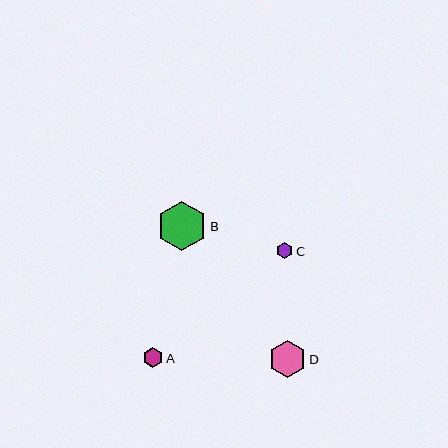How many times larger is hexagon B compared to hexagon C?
Hexagon B is approximately 3.0 times the size of hexagon C.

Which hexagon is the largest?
Hexagon B is the largest with a size of approximately 50 pixels.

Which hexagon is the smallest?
Hexagon C is the smallest with a size of approximately 17 pixels.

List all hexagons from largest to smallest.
From largest to smallest: B, D, A, C.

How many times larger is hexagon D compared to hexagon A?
Hexagon D is approximately 1.9 times the size of hexagon A.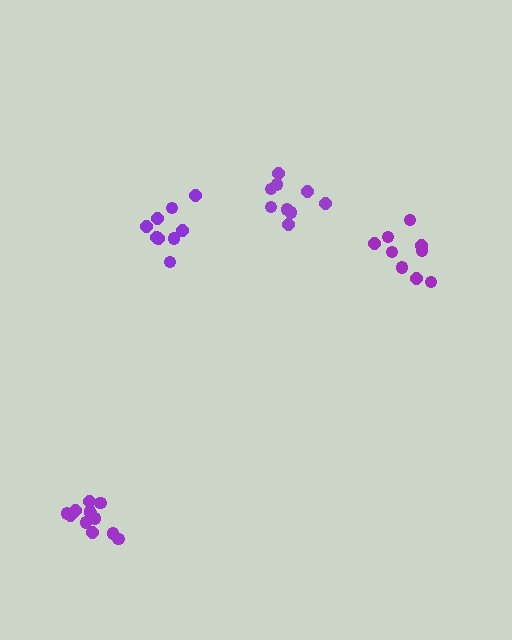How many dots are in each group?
Group 1: 9 dots, Group 2: 12 dots, Group 3: 9 dots, Group 4: 9 dots (39 total).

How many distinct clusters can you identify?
There are 4 distinct clusters.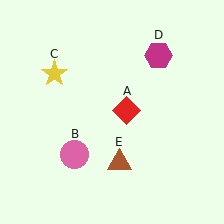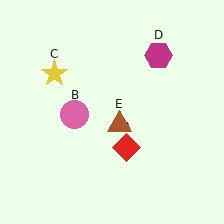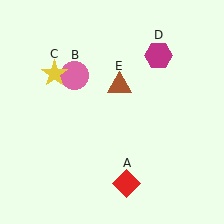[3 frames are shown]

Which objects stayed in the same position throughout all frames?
Yellow star (object C) and magenta hexagon (object D) remained stationary.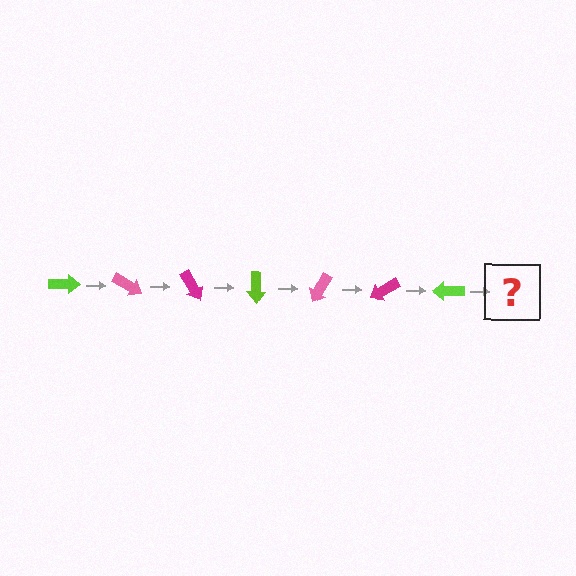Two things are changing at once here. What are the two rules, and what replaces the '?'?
The two rules are that it rotates 30 degrees each step and the color cycles through lime, pink, and magenta. The '?' should be a pink arrow, rotated 210 degrees from the start.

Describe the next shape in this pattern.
It should be a pink arrow, rotated 210 degrees from the start.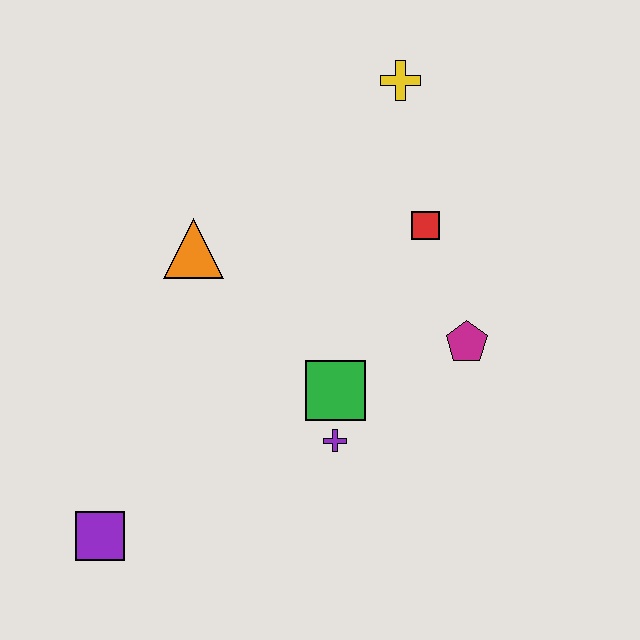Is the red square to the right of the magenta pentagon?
No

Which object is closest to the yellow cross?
The red square is closest to the yellow cross.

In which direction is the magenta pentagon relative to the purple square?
The magenta pentagon is to the right of the purple square.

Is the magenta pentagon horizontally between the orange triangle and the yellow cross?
No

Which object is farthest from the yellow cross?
The purple square is farthest from the yellow cross.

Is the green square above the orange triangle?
No